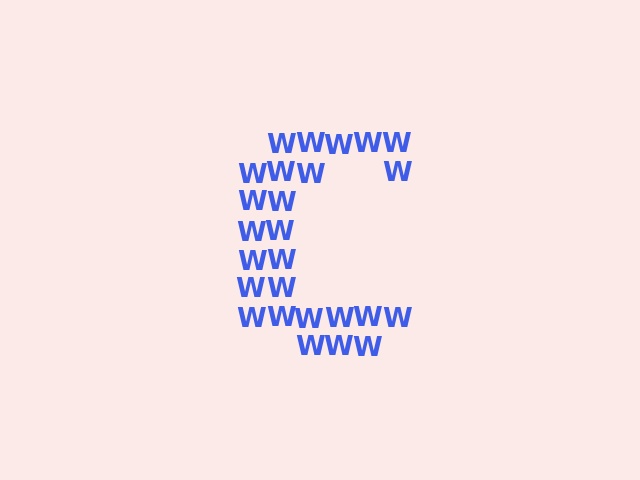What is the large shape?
The large shape is the letter C.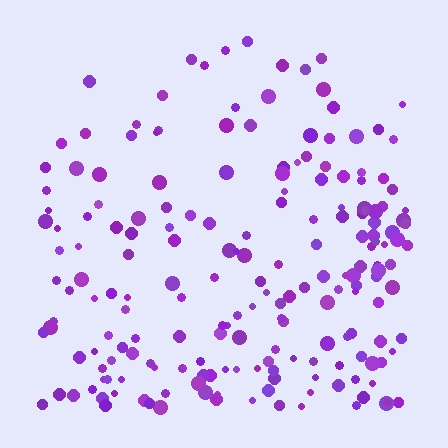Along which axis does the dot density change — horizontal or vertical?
Vertical.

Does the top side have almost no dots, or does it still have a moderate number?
Still a moderate number, just noticeably fewer than the bottom.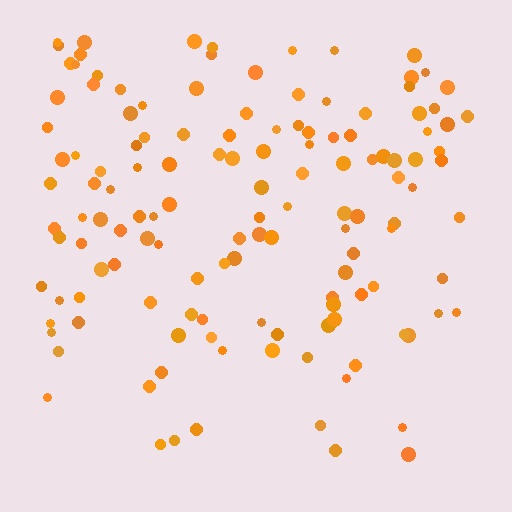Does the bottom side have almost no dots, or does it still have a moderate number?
Still a moderate number, just noticeably fewer than the top.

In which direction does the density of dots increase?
From bottom to top, with the top side densest.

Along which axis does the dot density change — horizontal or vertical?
Vertical.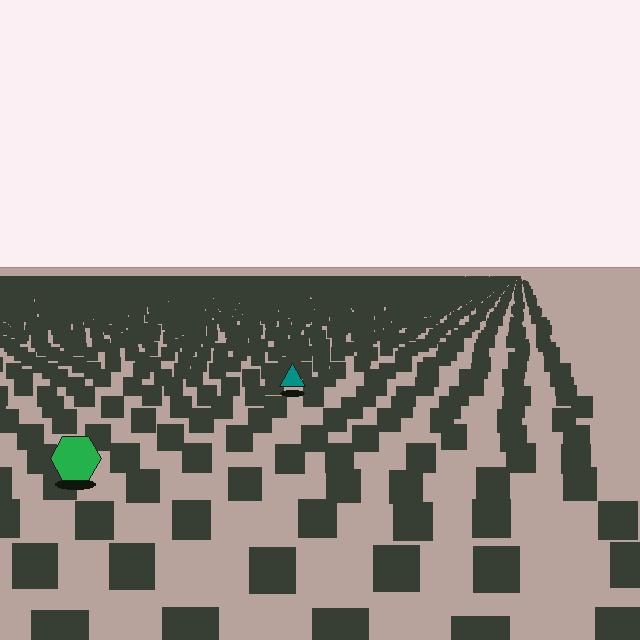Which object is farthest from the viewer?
The teal triangle is farthest from the viewer. It appears smaller and the ground texture around it is denser.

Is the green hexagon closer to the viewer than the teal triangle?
Yes. The green hexagon is closer — you can tell from the texture gradient: the ground texture is coarser near it.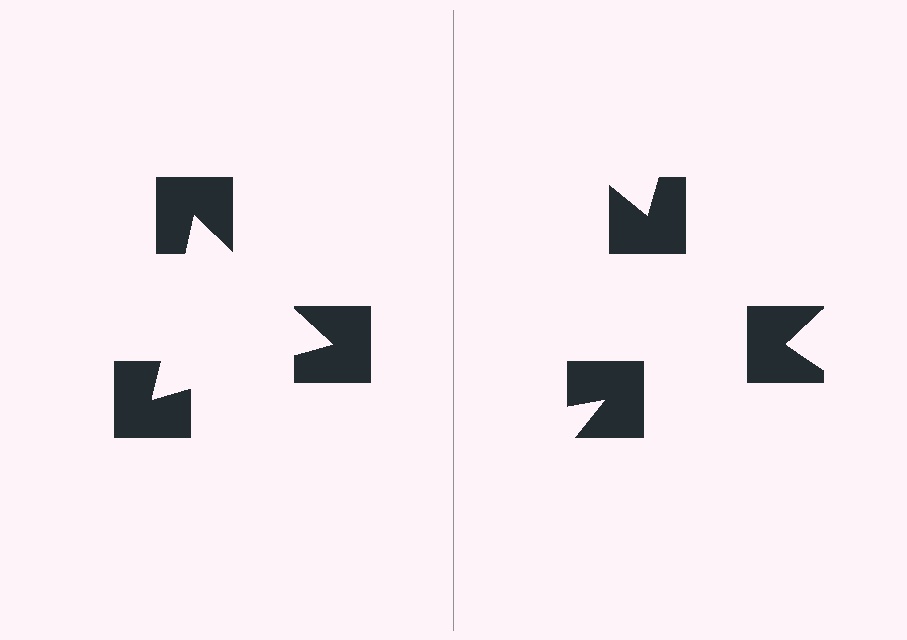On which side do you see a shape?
An illusory triangle appears on the left side. On the right side the wedge cuts are rotated, so no coherent shape forms.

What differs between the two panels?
The notched squares are positioned identically on both sides; only the wedge orientations differ. On the left they align to a triangle; on the right they are misaligned.